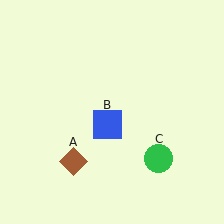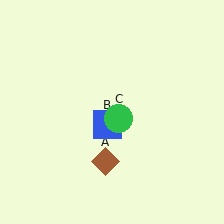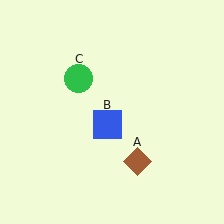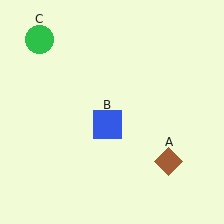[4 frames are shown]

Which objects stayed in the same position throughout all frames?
Blue square (object B) remained stationary.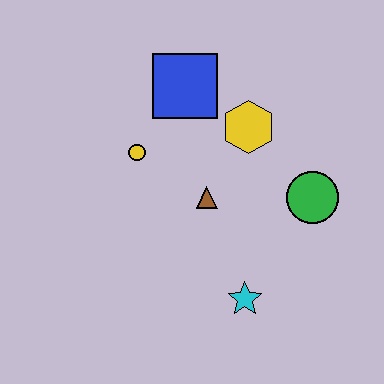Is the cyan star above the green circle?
No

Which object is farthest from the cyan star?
The blue square is farthest from the cyan star.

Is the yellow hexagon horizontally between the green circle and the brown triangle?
Yes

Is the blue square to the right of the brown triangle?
No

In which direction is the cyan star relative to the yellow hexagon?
The cyan star is below the yellow hexagon.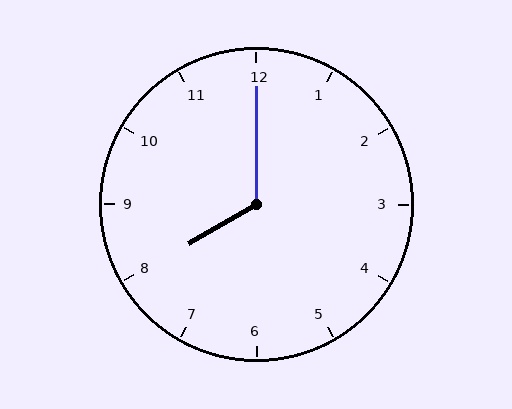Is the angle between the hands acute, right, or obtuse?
It is obtuse.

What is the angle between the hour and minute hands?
Approximately 120 degrees.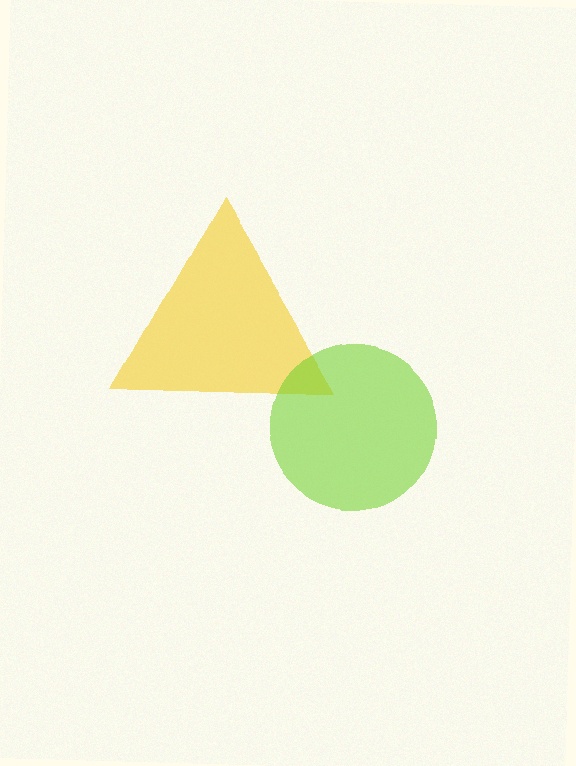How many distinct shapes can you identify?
There are 2 distinct shapes: a yellow triangle, a lime circle.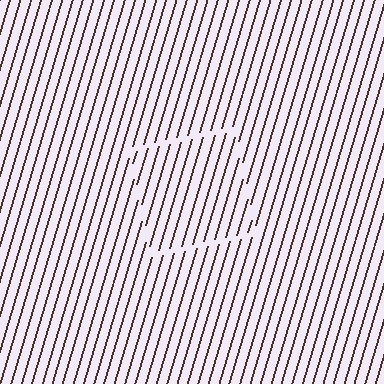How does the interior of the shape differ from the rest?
The interior of the shape contains the same grating, shifted by half a period — the contour is defined by the phase discontinuity where line-ends from the inner and outer gratings abut.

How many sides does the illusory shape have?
4 sides — the line-ends trace a square.